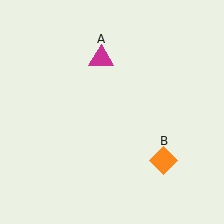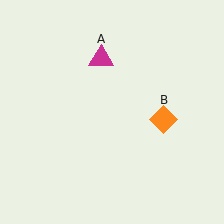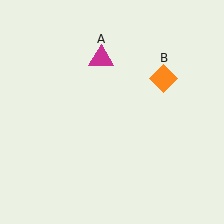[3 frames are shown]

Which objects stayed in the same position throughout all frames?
Magenta triangle (object A) remained stationary.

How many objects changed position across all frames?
1 object changed position: orange diamond (object B).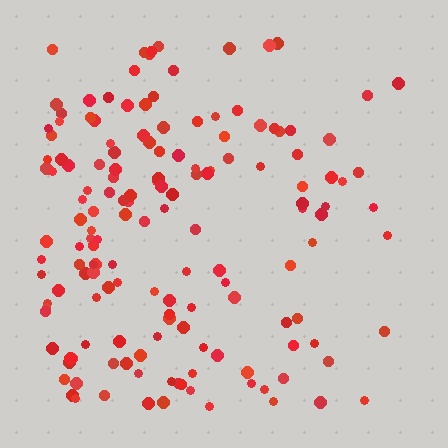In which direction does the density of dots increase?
From right to left, with the left side densest.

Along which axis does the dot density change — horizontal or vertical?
Horizontal.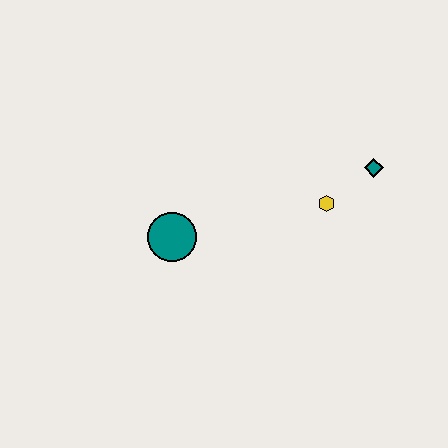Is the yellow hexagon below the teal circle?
No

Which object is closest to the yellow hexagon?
The teal diamond is closest to the yellow hexagon.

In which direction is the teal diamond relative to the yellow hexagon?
The teal diamond is to the right of the yellow hexagon.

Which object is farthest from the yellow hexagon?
The teal circle is farthest from the yellow hexagon.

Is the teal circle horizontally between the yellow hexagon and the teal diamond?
No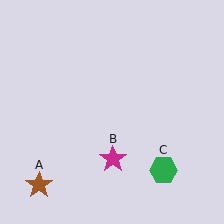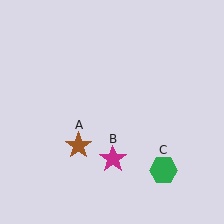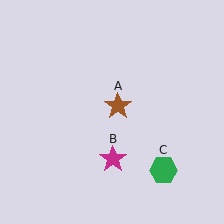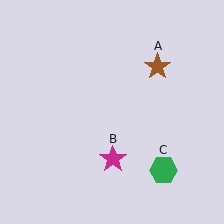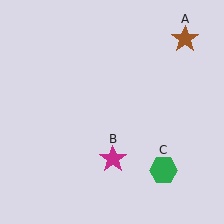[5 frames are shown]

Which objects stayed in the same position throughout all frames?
Magenta star (object B) and green hexagon (object C) remained stationary.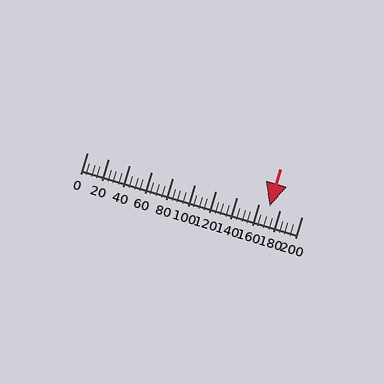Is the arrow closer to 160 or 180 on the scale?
The arrow is closer to 180.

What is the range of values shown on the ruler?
The ruler shows values from 0 to 200.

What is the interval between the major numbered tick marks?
The major tick marks are spaced 20 units apart.